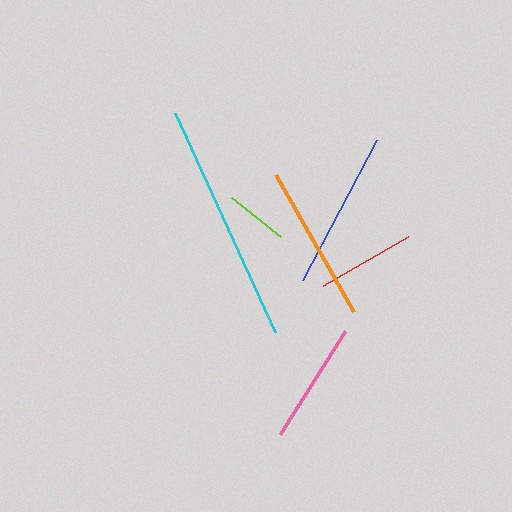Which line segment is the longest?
The cyan line is the longest at approximately 241 pixels.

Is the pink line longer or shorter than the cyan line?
The cyan line is longer than the pink line.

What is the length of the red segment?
The red segment is approximately 98 pixels long.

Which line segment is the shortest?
The lime line is the shortest at approximately 62 pixels.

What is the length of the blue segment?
The blue segment is approximately 159 pixels long.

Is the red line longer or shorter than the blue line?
The blue line is longer than the red line.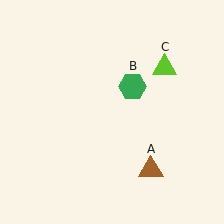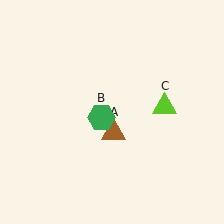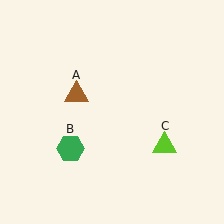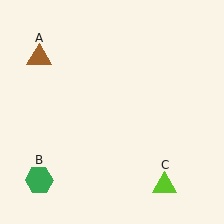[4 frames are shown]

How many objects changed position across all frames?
3 objects changed position: brown triangle (object A), green hexagon (object B), lime triangle (object C).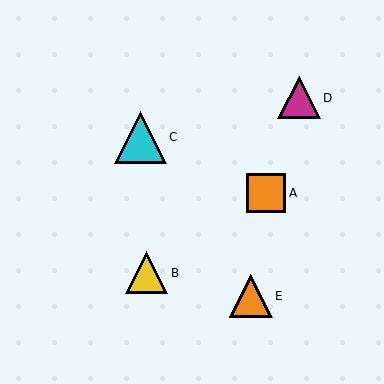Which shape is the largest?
The cyan triangle (labeled C) is the largest.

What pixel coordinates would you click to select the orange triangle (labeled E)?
Click at (251, 296) to select the orange triangle E.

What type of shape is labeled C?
Shape C is a cyan triangle.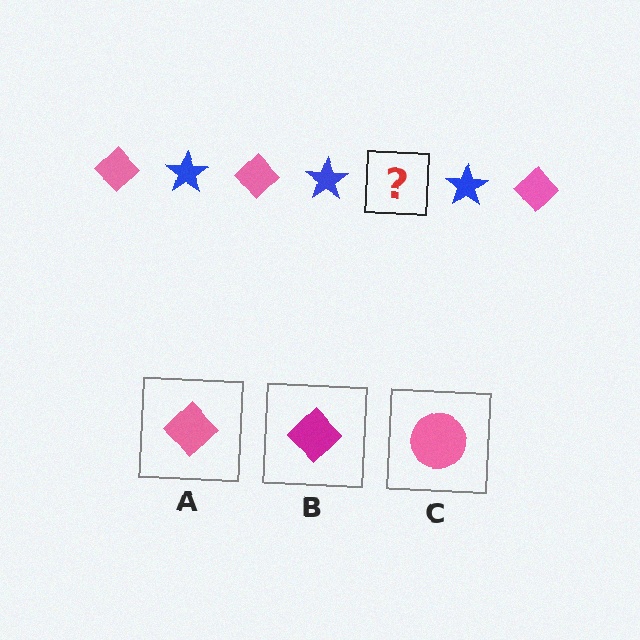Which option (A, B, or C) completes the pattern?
A.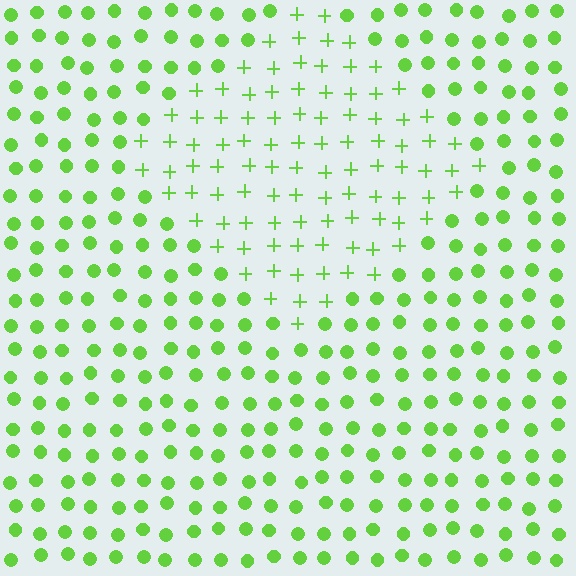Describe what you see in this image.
The image is filled with small lime elements arranged in a uniform grid. A diamond-shaped region contains plus signs, while the surrounding area contains circles. The boundary is defined purely by the change in element shape.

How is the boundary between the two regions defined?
The boundary is defined by a change in element shape: plus signs inside vs. circles outside. All elements share the same color and spacing.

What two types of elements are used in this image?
The image uses plus signs inside the diamond region and circles outside it.